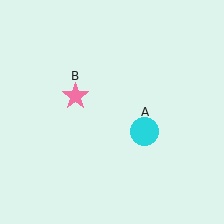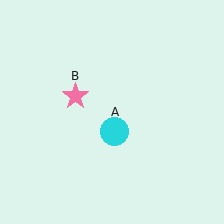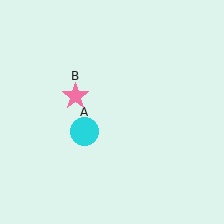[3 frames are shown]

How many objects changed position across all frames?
1 object changed position: cyan circle (object A).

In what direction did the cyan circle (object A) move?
The cyan circle (object A) moved left.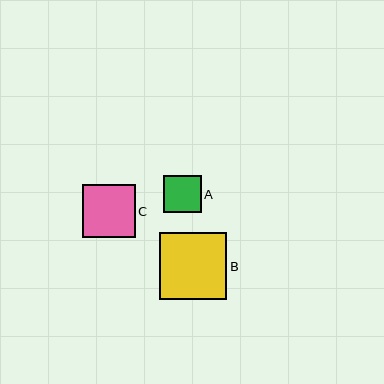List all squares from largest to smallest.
From largest to smallest: B, C, A.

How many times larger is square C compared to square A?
Square C is approximately 1.4 times the size of square A.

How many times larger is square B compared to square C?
Square B is approximately 1.3 times the size of square C.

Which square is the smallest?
Square A is the smallest with a size of approximately 37 pixels.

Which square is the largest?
Square B is the largest with a size of approximately 67 pixels.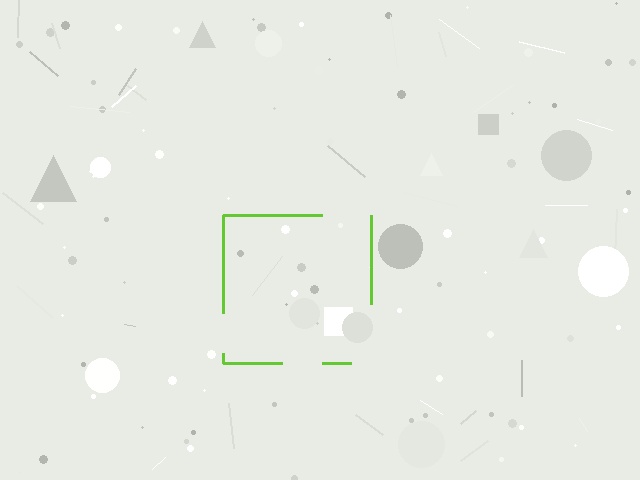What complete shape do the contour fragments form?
The contour fragments form a square.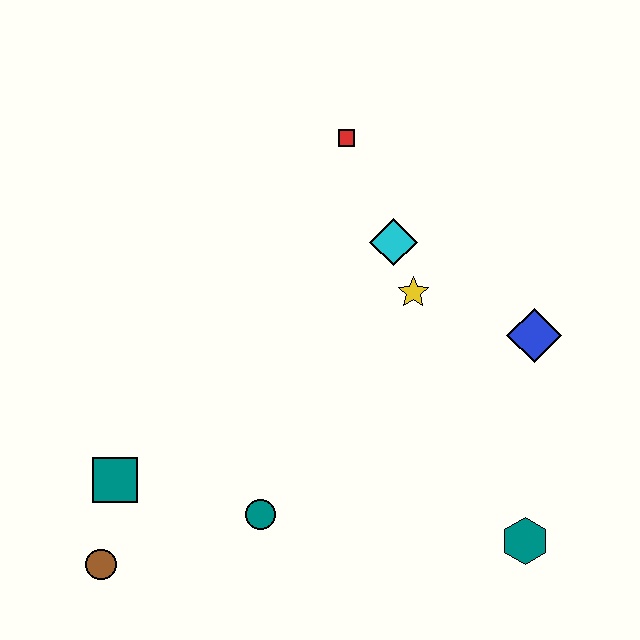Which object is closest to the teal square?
The brown circle is closest to the teal square.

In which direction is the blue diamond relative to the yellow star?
The blue diamond is to the right of the yellow star.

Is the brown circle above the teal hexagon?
No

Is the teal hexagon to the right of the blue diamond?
No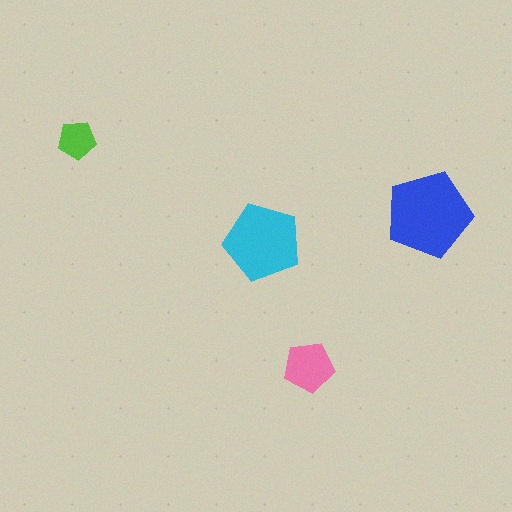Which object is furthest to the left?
The lime pentagon is leftmost.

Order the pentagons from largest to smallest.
the blue one, the cyan one, the pink one, the lime one.